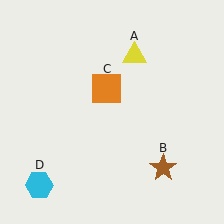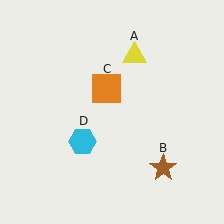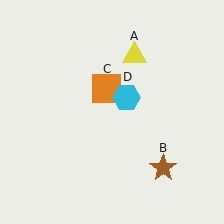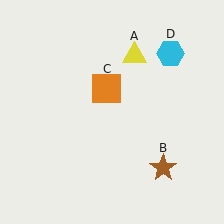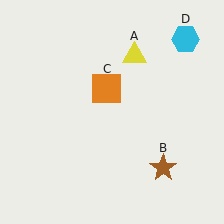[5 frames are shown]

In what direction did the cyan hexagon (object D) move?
The cyan hexagon (object D) moved up and to the right.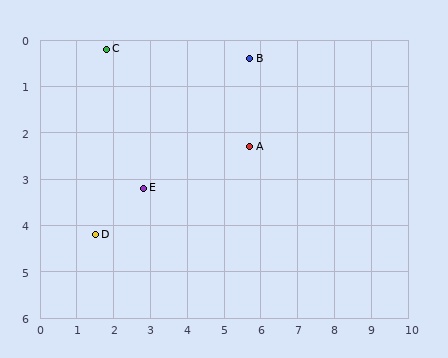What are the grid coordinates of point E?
Point E is at approximately (2.8, 3.2).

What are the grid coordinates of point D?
Point D is at approximately (1.5, 4.2).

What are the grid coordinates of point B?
Point B is at approximately (5.7, 0.4).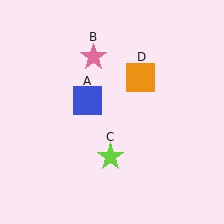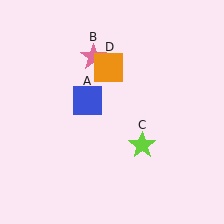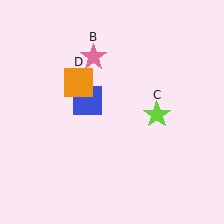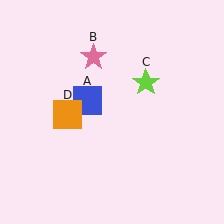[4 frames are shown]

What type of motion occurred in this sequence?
The lime star (object C), orange square (object D) rotated counterclockwise around the center of the scene.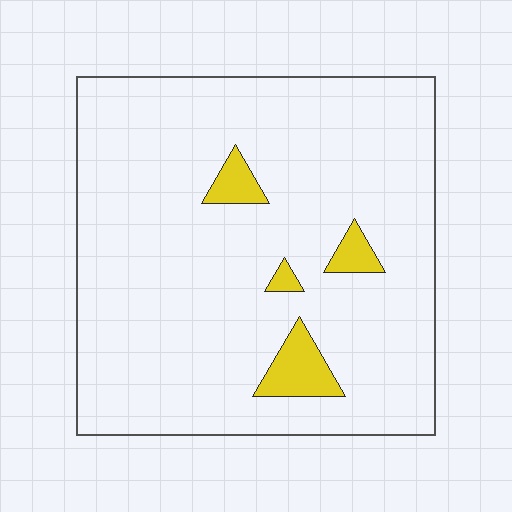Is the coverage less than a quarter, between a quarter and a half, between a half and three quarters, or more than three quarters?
Less than a quarter.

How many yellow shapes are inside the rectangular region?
4.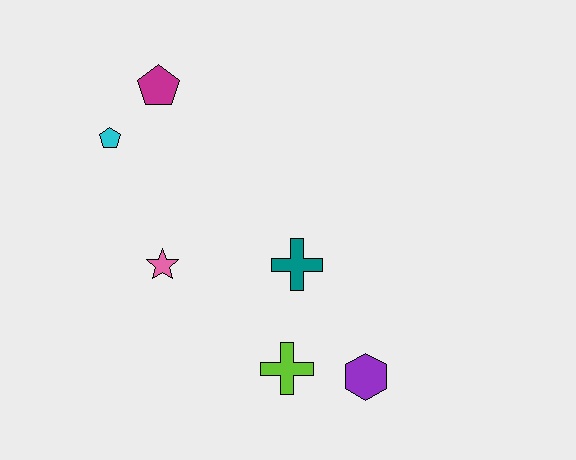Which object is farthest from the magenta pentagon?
The purple hexagon is farthest from the magenta pentagon.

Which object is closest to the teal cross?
The lime cross is closest to the teal cross.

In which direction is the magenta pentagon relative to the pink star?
The magenta pentagon is above the pink star.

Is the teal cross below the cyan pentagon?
Yes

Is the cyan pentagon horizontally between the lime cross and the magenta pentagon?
No